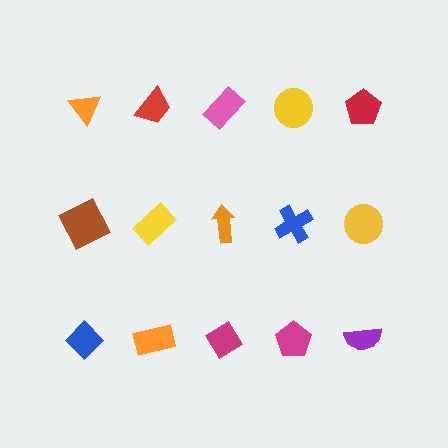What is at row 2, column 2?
A yellow rectangle.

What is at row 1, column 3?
A pink rectangle.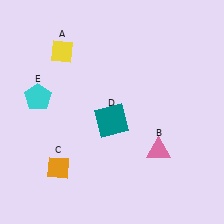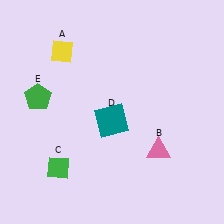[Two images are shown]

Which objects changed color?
C changed from orange to green. E changed from cyan to green.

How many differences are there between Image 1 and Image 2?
There are 2 differences between the two images.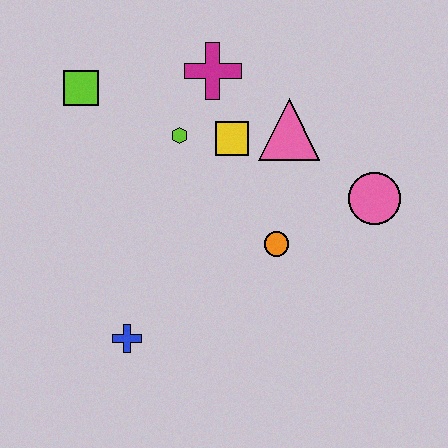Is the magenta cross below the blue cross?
No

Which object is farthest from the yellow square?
The blue cross is farthest from the yellow square.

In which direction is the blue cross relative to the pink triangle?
The blue cross is below the pink triangle.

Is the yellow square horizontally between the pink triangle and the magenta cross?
Yes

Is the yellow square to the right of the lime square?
Yes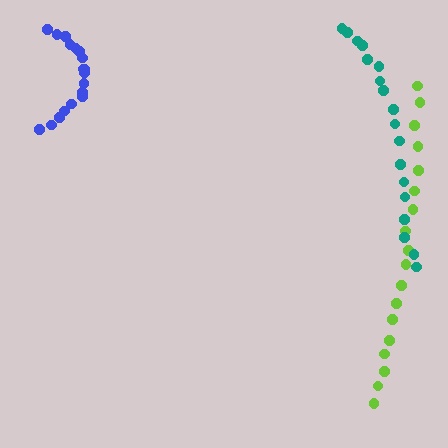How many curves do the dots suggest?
There are 3 distinct paths.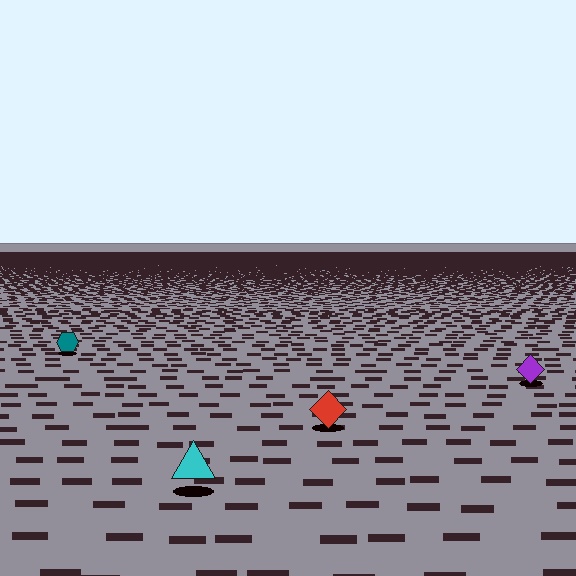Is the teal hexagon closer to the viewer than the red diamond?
No. The red diamond is closer — you can tell from the texture gradient: the ground texture is coarser near it.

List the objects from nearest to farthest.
From nearest to farthest: the cyan triangle, the red diamond, the purple diamond, the teal hexagon.